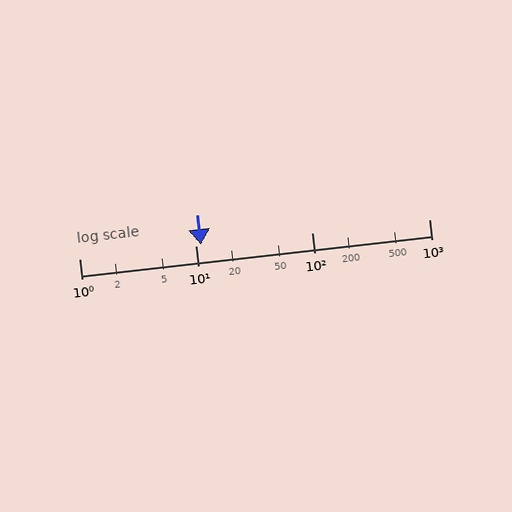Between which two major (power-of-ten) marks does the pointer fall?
The pointer is between 10 and 100.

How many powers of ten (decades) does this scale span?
The scale spans 3 decades, from 1 to 1000.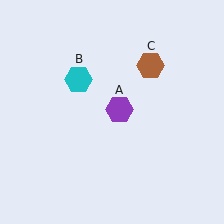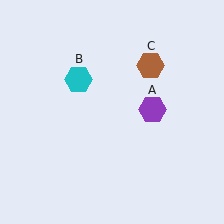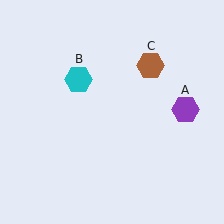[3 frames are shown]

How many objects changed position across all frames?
1 object changed position: purple hexagon (object A).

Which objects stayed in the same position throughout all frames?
Cyan hexagon (object B) and brown hexagon (object C) remained stationary.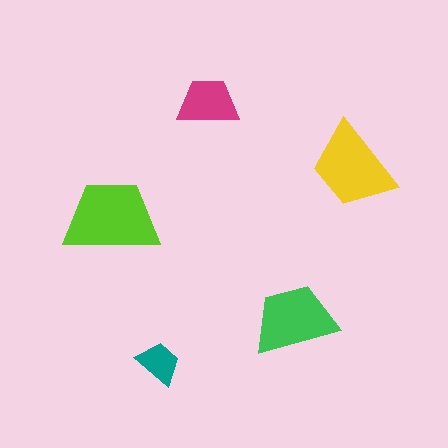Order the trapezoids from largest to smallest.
the lime one, the yellow one, the green one, the magenta one, the teal one.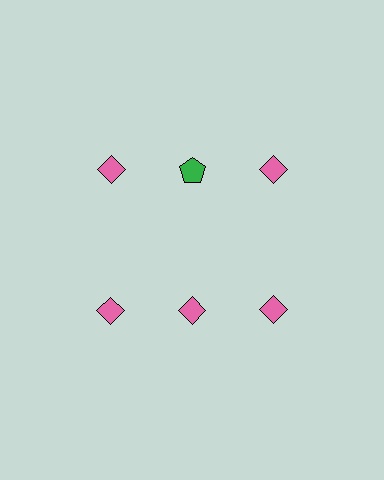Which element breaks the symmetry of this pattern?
The green pentagon in the top row, second from left column breaks the symmetry. All other shapes are pink diamonds.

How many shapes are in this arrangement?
There are 6 shapes arranged in a grid pattern.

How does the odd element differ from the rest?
It differs in both color (green instead of pink) and shape (pentagon instead of diamond).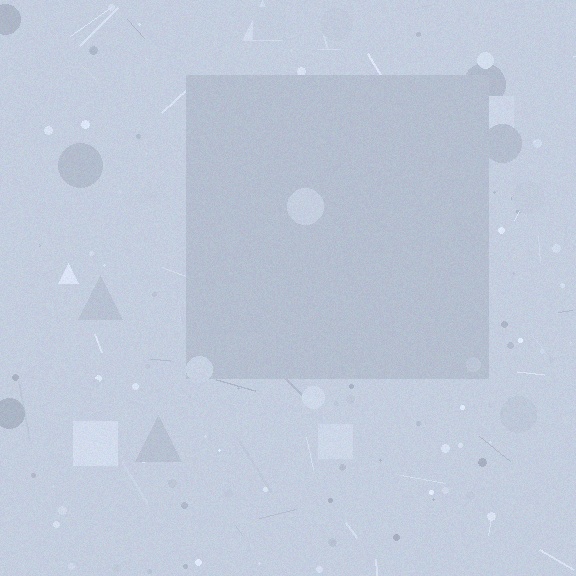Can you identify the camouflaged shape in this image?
The camouflaged shape is a square.